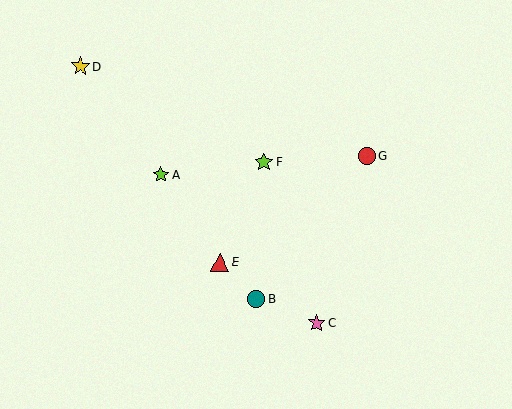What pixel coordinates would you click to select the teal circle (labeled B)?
Click at (256, 299) to select the teal circle B.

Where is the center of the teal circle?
The center of the teal circle is at (256, 299).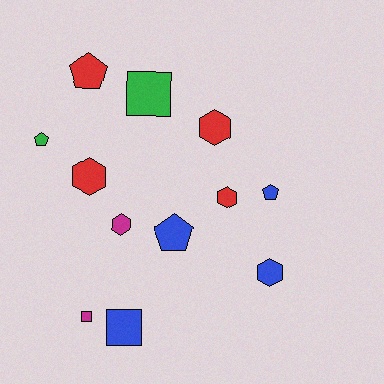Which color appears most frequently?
Blue, with 4 objects.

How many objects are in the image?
There are 12 objects.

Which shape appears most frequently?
Hexagon, with 5 objects.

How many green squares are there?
There is 1 green square.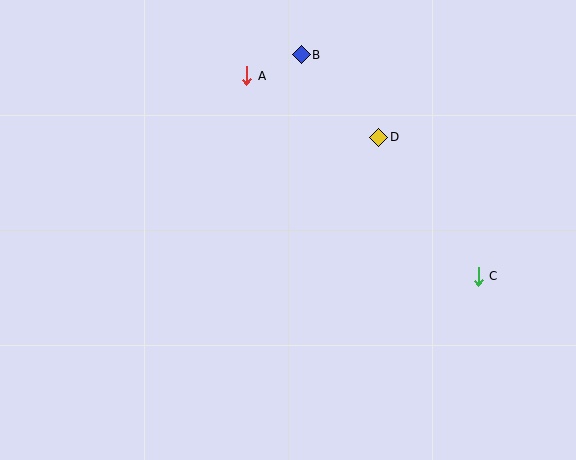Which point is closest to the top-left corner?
Point A is closest to the top-left corner.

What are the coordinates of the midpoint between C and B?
The midpoint between C and B is at (390, 166).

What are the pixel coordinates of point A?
Point A is at (247, 76).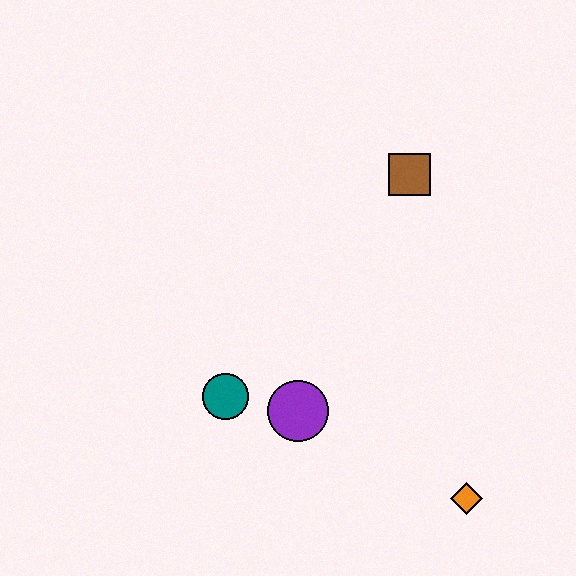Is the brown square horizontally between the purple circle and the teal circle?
No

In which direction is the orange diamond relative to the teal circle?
The orange diamond is to the right of the teal circle.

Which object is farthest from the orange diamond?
The brown square is farthest from the orange diamond.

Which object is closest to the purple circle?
The teal circle is closest to the purple circle.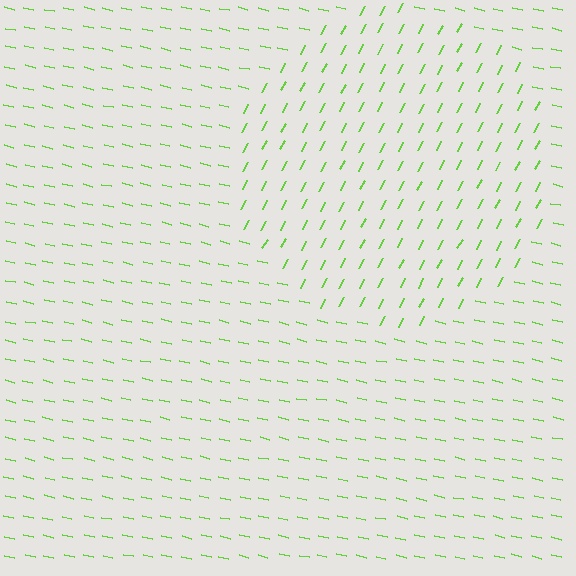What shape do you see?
I see a circle.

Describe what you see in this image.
The image is filled with small lime line segments. A circle region in the image has lines oriented differently from the surrounding lines, creating a visible texture boundary.